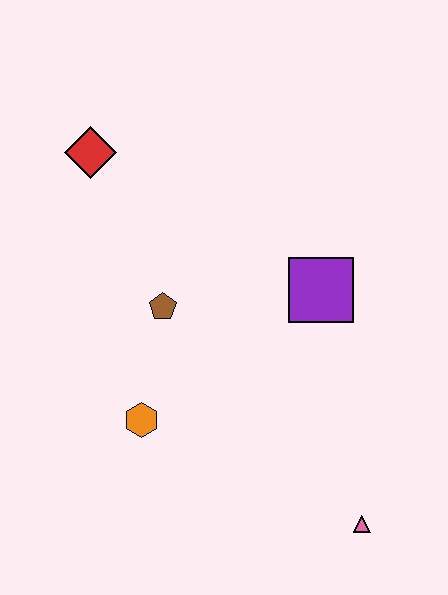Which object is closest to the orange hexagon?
The brown pentagon is closest to the orange hexagon.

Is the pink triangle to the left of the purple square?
No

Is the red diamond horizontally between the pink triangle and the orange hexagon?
No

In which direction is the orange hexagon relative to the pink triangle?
The orange hexagon is to the left of the pink triangle.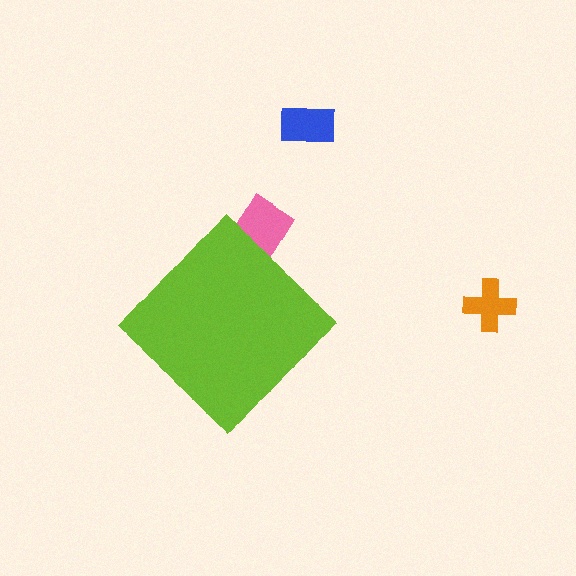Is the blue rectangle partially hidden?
No, the blue rectangle is fully visible.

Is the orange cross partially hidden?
No, the orange cross is fully visible.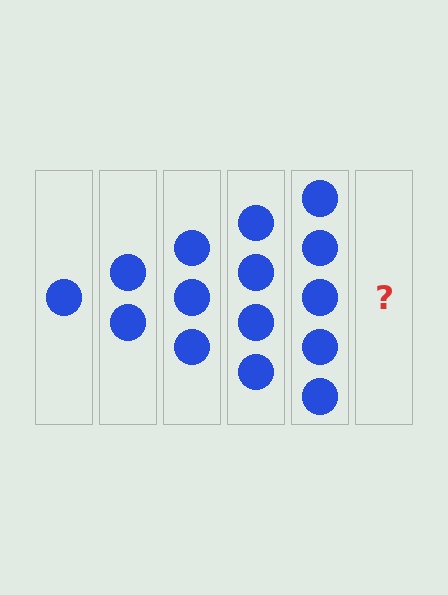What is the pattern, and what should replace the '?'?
The pattern is that each step adds one more circle. The '?' should be 6 circles.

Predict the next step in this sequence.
The next step is 6 circles.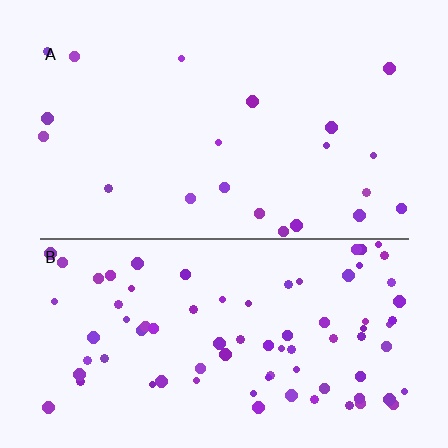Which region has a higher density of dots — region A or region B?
B (the bottom).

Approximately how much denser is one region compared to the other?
Approximately 3.9× — region B over region A.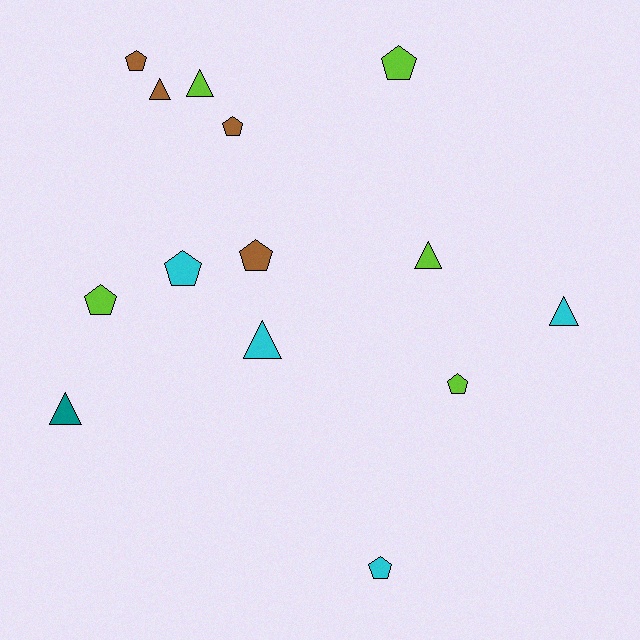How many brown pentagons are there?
There are 3 brown pentagons.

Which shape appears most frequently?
Pentagon, with 8 objects.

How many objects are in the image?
There are 14 objects.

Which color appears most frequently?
Lime, with 5 objects.